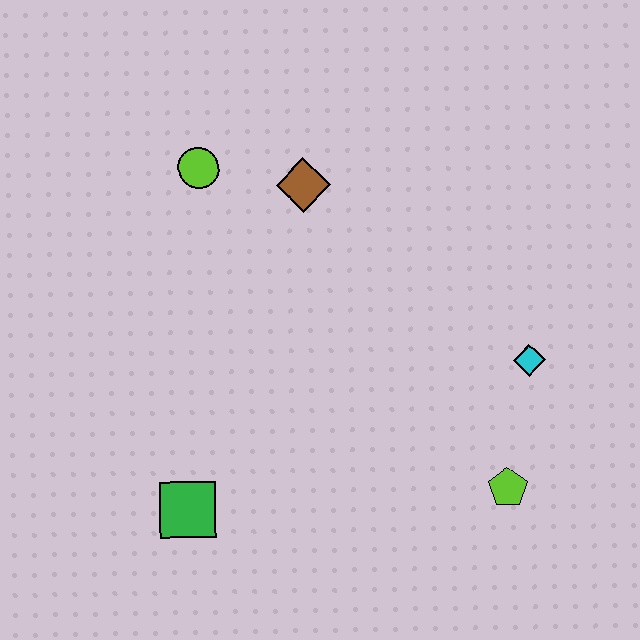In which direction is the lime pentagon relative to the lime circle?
The lime pentagon is below the lime circle.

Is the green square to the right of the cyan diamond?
No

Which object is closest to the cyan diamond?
The lime pentagon is closest to the cyan diamond.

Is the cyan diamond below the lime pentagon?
No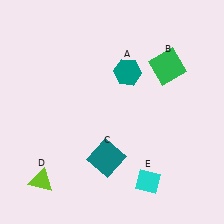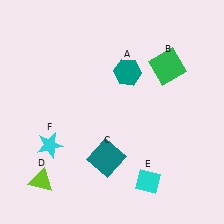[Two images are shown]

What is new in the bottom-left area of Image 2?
A cyan star (F) was added in the bottom-left area of Image 2.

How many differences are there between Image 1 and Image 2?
There is 1 difference between the two images.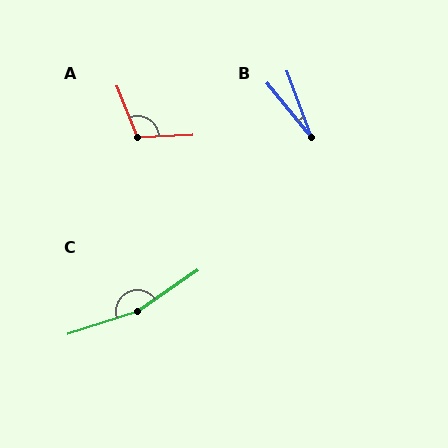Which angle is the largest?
C, at approximately 163 degrees.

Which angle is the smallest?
B, at approximately 20 degrees.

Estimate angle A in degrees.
Approximately 109 degrees.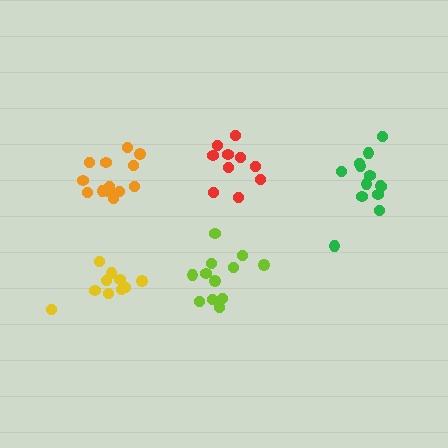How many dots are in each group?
Group 1: 10 dots, Group 2: 13 dots, Group 3: 12 dots, Group 4: 13 dots, Group 5: 10 dots (58 total).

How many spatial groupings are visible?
There are 5 spatial groupings.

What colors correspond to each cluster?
The clusters are colored: red, orange, lime, green, yellow.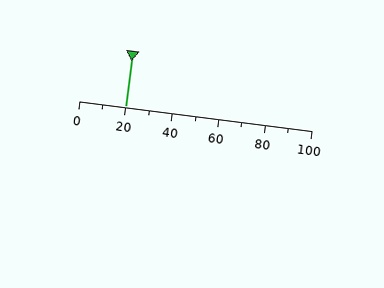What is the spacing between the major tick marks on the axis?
The major ticks are spaced 20 apart.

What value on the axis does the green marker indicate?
The marker indicates approximately 20.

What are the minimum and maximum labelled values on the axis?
The axis runs from 0 to 100.